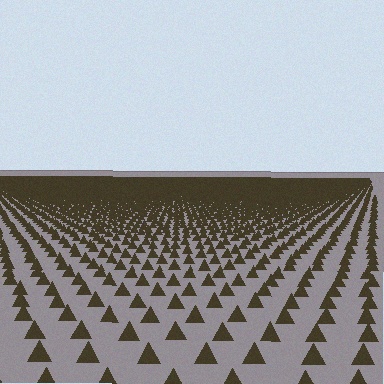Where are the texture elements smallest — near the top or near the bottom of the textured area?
Near the top.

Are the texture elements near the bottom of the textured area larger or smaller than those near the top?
Larger. Near the bottom, elements are closer to the viewer and appear at a bigger on-screen size.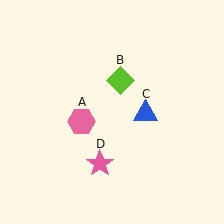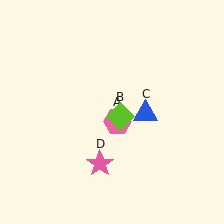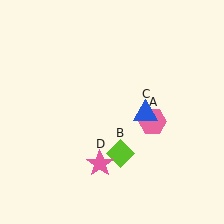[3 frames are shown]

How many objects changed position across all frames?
2 objects changed position: pink hexagon (object A), lime diamond (object B).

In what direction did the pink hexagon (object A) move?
The pink hexagon (object A) moved right.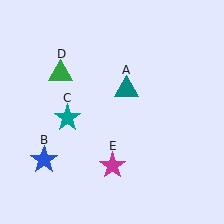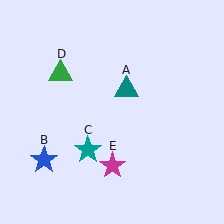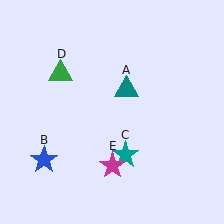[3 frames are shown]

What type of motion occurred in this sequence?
The teal star (object C) rotated counterclockwise around the center of the scene.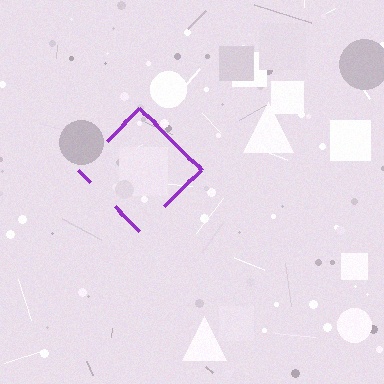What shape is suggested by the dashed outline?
The dashed outline suggests a diamond.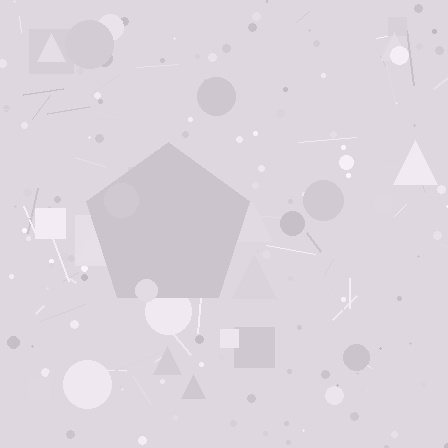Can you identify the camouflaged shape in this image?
The camouflaged shape is a pentagon.